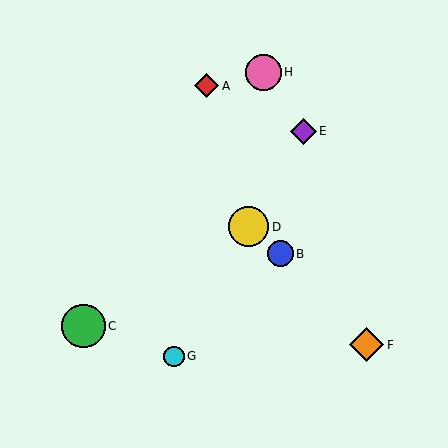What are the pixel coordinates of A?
Object A is at (207, 86).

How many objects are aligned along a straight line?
3 objects (D, E, G) are aligned along a straight line.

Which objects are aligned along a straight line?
Objects D, E, G are aligned along a straight line.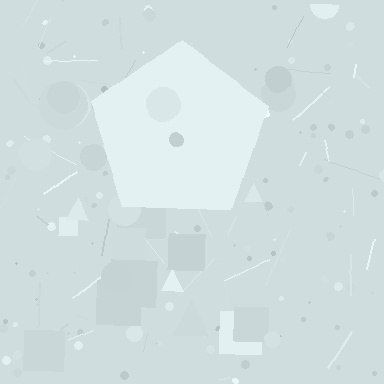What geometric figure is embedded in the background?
A pentagon is embedded in the background.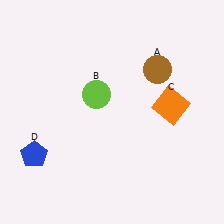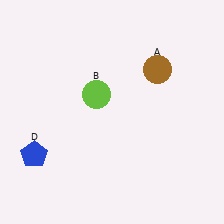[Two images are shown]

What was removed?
The orange square (C) was removed in Image 2.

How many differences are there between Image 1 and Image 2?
There is 1 difference between the two images.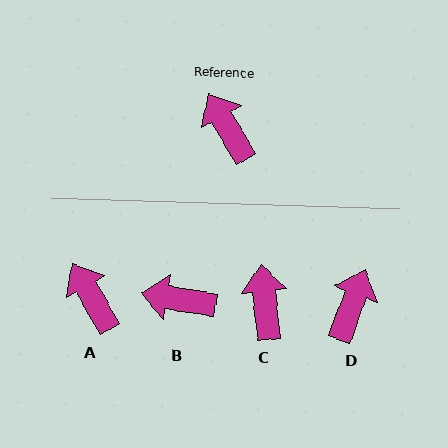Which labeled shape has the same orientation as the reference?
A.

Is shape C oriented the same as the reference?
No, it is off by about 24 degrees.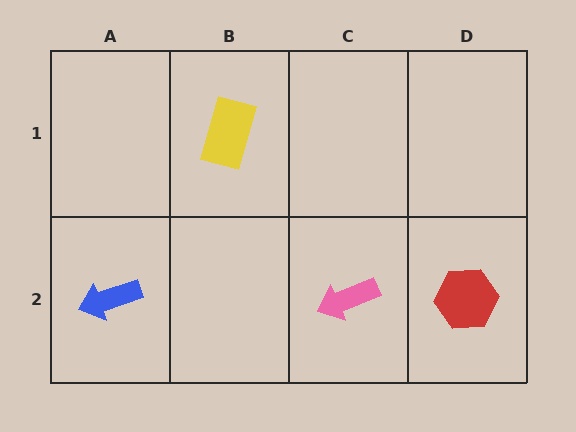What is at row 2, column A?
A blue arrow.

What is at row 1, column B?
A yellow rectangle.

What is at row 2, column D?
A red hexagon.